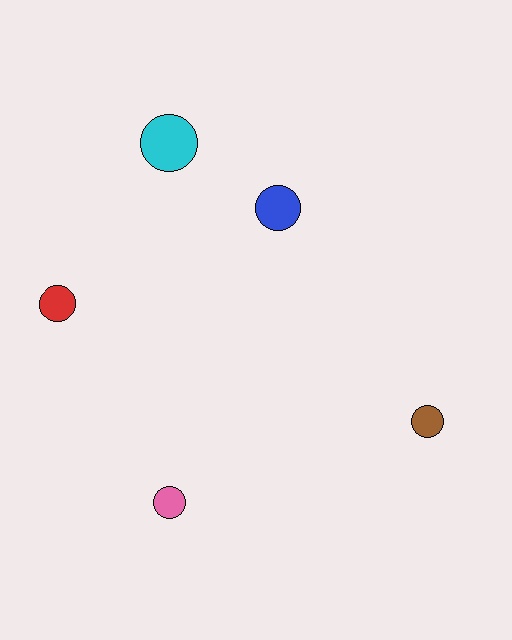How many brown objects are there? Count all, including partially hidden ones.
There is 1 brown object.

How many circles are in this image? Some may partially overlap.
There are 5 circles.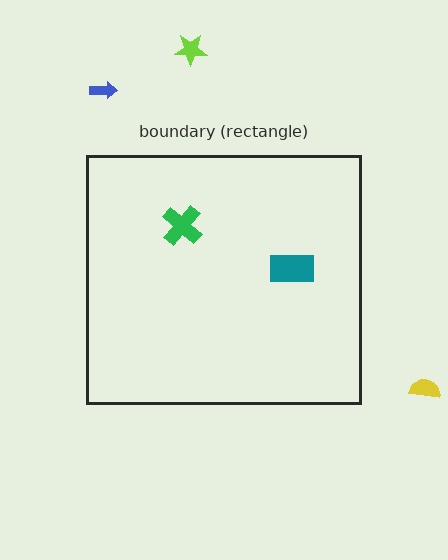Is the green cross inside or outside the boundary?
Inside.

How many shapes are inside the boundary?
2 inside, 3 outside.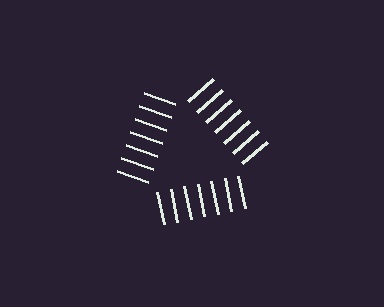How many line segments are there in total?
21 — 7 along each of the 3 edges.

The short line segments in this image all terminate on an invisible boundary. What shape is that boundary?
An illusory triangle — the line segments terminate on its edges but no continuous stroke is drawn.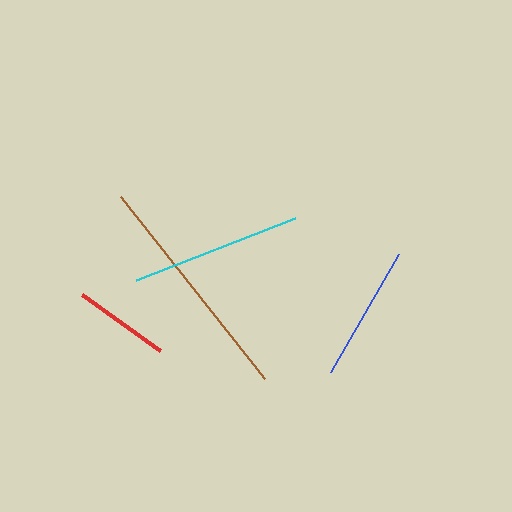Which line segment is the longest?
The brown line is the longest at approximately 232 pixels.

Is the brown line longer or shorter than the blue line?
The brown line is longer than the blue line.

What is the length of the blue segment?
The blue segment is approximately 137 pixels long.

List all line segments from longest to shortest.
From longest to shortest: brown, cyan, blue, red.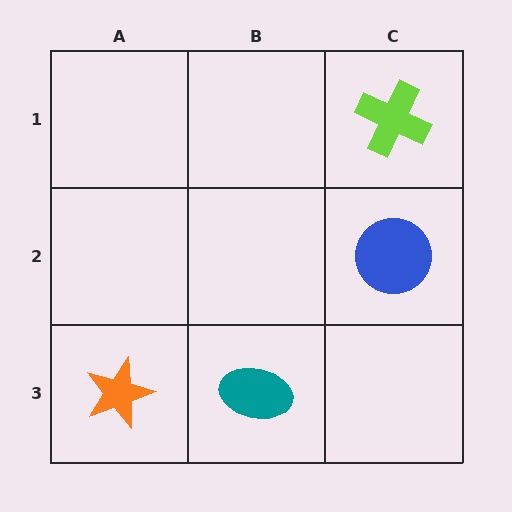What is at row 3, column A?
An orange star.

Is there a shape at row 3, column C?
No, that cell is empty.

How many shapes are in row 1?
1 shape.